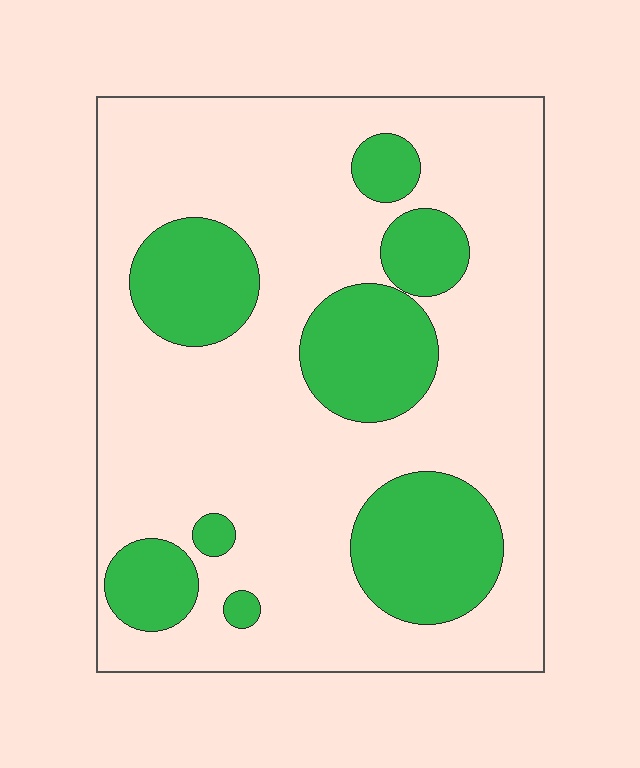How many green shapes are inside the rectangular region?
8.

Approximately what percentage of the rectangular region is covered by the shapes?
Approximately 25%.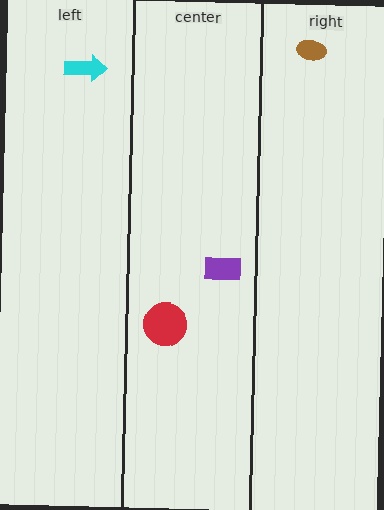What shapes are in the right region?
The brown ellipse.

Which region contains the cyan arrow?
The left region.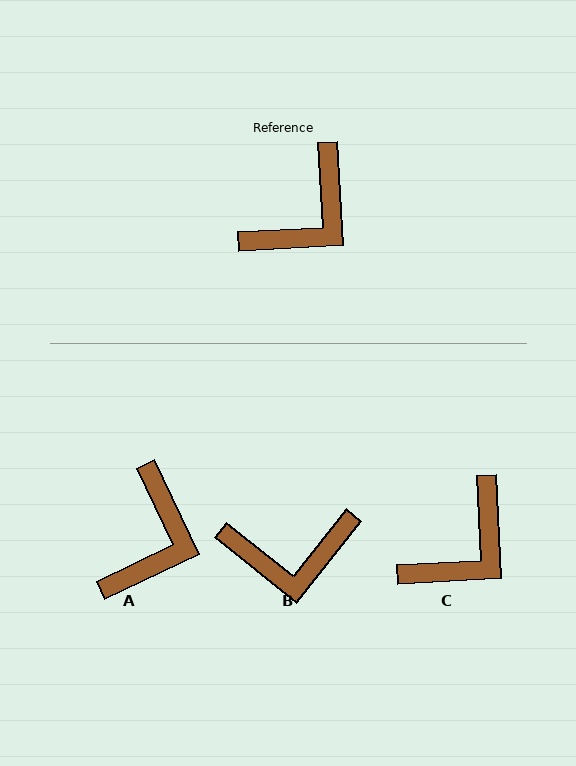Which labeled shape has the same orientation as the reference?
C.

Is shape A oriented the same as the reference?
No, it is off by about 22 degrees.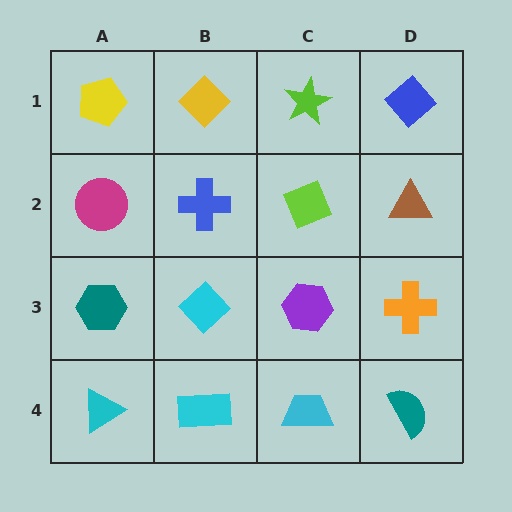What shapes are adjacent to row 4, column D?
An orange cross (row 3, column D), a cyan trapezoid (row 4, column C).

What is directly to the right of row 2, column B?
A lime diamond.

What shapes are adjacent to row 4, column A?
A teal hexagon (row 3, column A), a cyan rectangle (row 4, column B).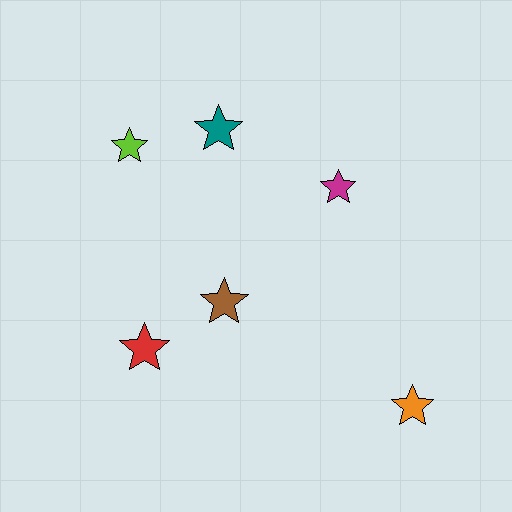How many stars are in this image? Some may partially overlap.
There are 6 stars.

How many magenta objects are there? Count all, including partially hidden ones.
There is 1 magenta object.